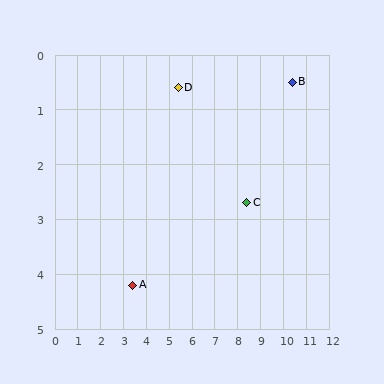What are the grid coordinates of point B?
Point B is at approximately (10.4, 0.5).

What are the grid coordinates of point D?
Point D is at approximately (5.4, 0.6).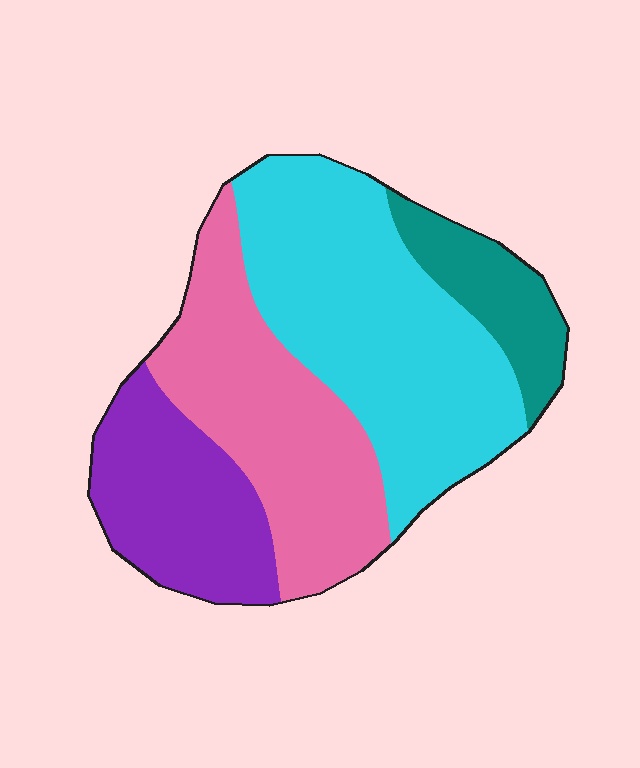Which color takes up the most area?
Cyan, at roughly 40%.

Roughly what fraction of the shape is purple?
Purple covers 20% of the shape.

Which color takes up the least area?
Teal, at roughly 10%.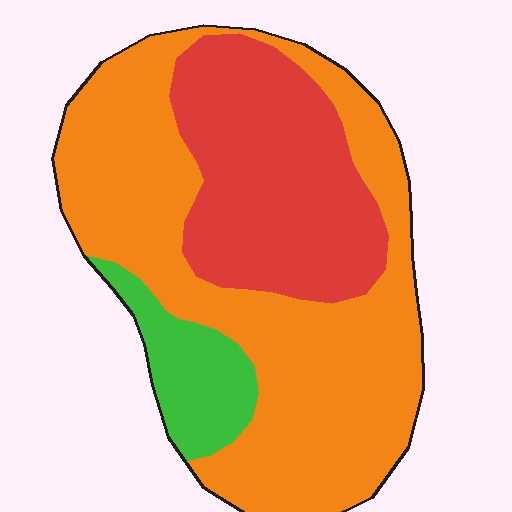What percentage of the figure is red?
Red takes up between a quarter and a half of the figure.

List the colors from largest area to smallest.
From largest to smallest: orange, red, green.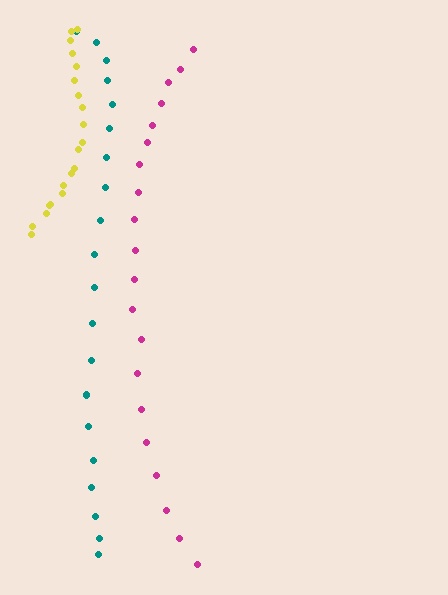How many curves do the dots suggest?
There are 3 distinct paths.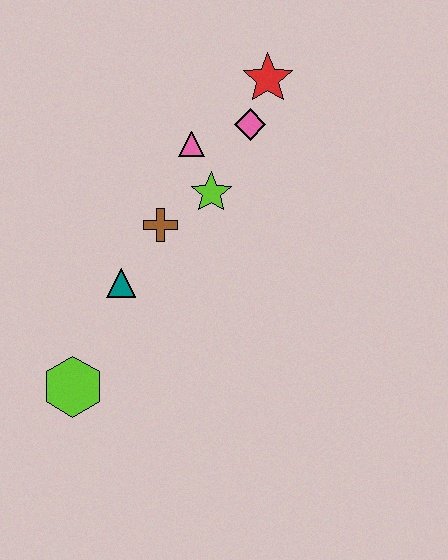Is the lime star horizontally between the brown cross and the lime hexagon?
No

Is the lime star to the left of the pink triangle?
No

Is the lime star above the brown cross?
Yes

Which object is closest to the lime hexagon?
The teal triangle is closest to the lime hexagon.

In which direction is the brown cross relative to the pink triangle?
The brown cross is below the pink triangle.